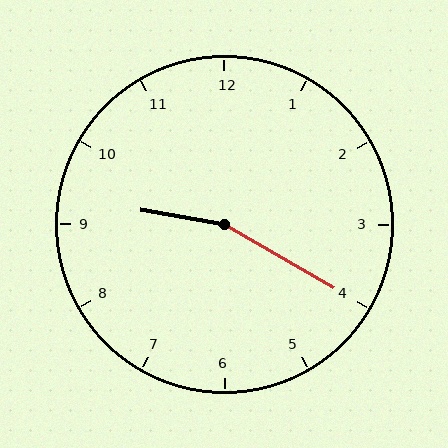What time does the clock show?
9:20.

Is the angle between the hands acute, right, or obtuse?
It is obtuse.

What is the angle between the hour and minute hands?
Approximately 160 degrees.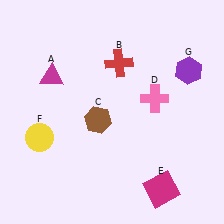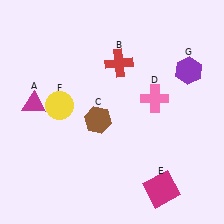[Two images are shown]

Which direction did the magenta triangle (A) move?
The magenta triangle (A) moved down.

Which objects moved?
The objects that moved are: the magenta triangle (A), the yellow circle (F).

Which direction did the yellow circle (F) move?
The yellow circle (F) moved up.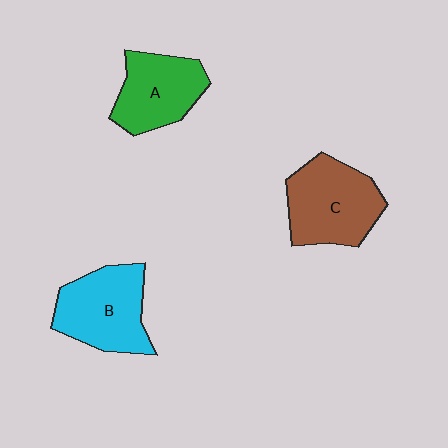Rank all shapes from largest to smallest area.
From largest to smallest: C (brown), B (cyan), A (green).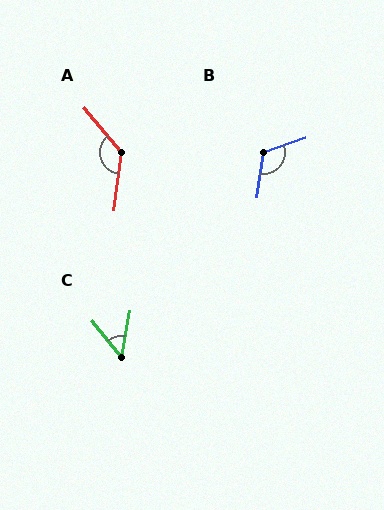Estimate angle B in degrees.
Approximately 119 degrees.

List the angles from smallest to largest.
C (48°), B (119°), A (133°).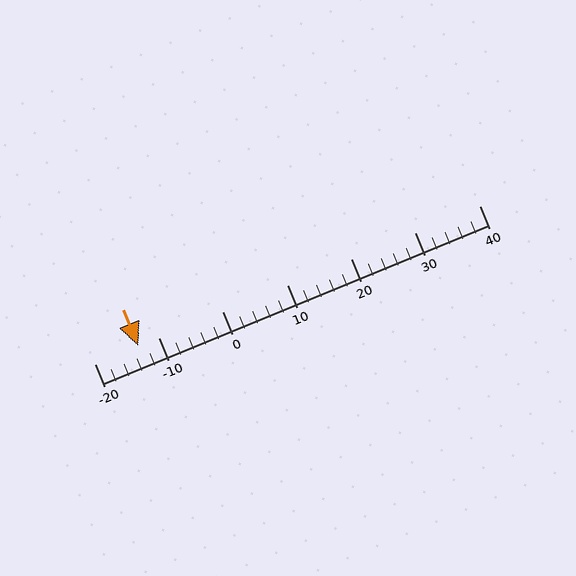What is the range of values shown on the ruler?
The ruler shows values from -20 to 40.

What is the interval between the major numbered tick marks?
The major tick marks are spaced 10 units apart.